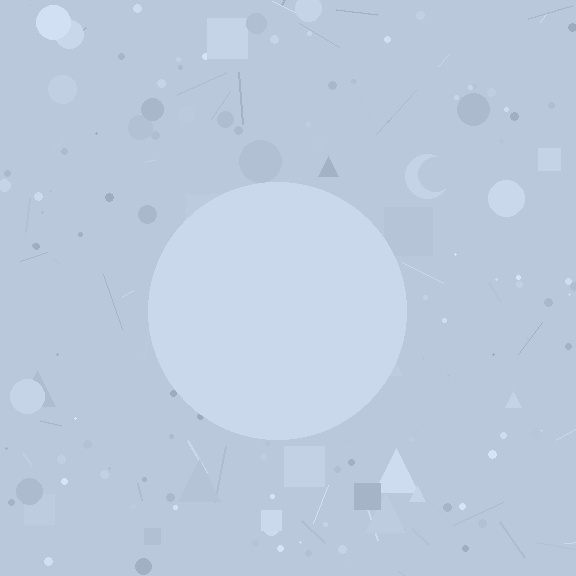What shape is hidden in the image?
A circle is hidden in the image.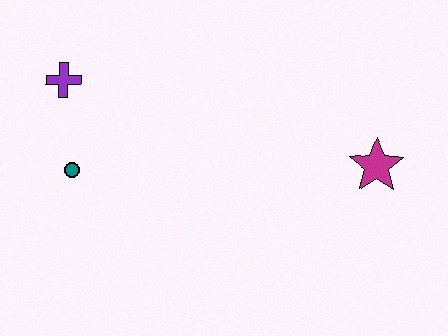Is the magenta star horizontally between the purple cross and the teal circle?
No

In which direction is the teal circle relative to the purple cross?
The teal circle is below the purple cross.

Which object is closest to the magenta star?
The teal circle is closest to the magenta star.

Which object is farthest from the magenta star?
The purple cross is farthest from the magenta star.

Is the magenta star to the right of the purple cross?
Yes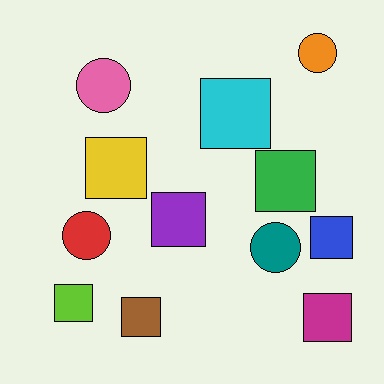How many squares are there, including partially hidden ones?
There are 8 squares.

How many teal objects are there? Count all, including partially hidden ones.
There is 1 teal object.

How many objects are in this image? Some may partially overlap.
There are 12 objects.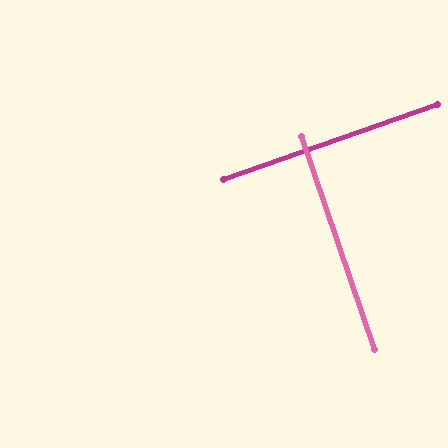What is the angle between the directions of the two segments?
Approximately 89 degrees.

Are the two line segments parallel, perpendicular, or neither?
Perpendicular — they meet at approximately 89°.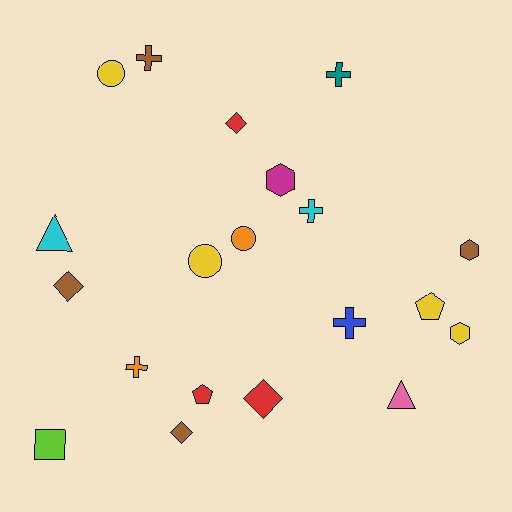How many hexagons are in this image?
There are 3 hexagons.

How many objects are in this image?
There are 20 objects.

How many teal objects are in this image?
There is 1 teal object.